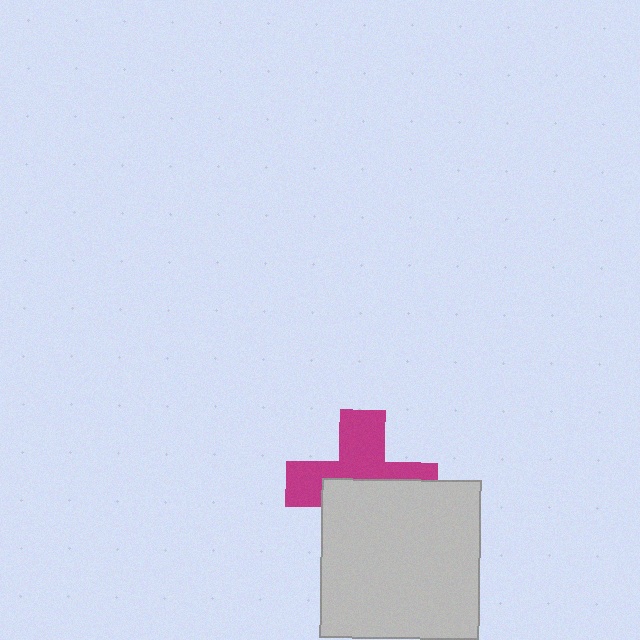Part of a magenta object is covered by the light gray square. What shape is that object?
It is a cross.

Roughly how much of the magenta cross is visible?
About half of it is visible (roughly 50%).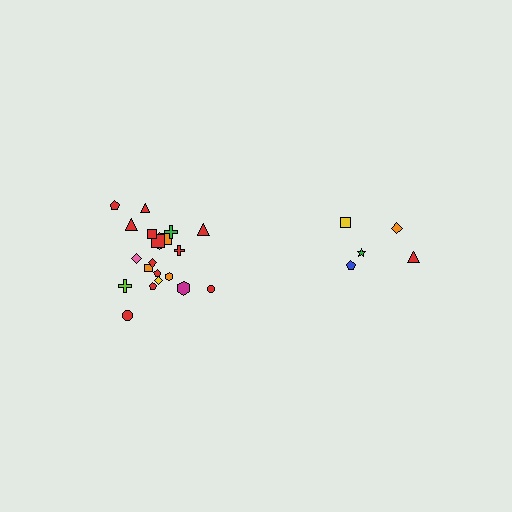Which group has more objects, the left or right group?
The left group.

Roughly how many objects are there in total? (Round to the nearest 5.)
Roughly 25 objects in total.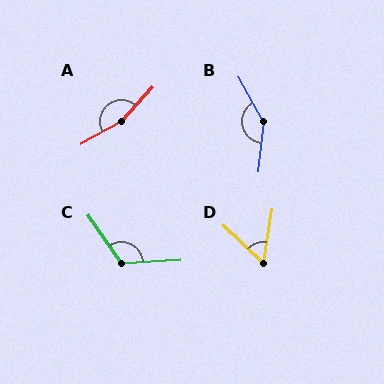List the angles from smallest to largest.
D (56°), C (121°), B (145°), A (161°).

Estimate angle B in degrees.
Approximately 145 degrees.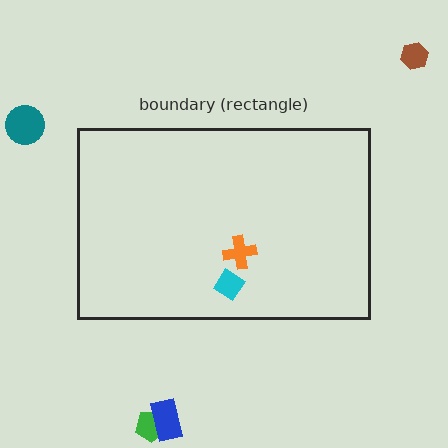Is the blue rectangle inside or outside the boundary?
Outside.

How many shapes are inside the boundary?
2 inside, 4 outside.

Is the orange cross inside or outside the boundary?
Inside.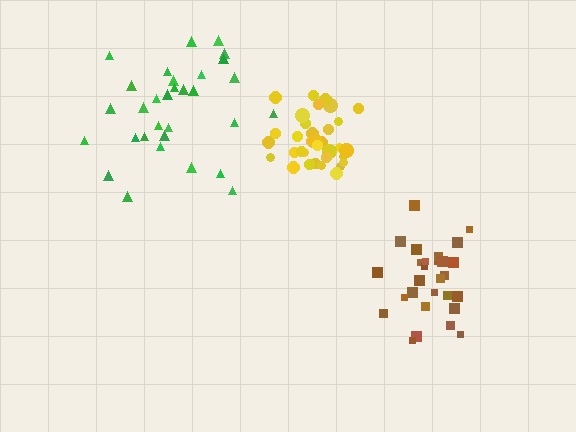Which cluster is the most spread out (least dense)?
Green.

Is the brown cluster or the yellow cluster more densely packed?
Yellow.